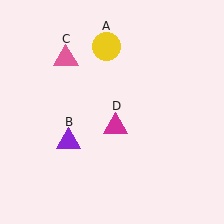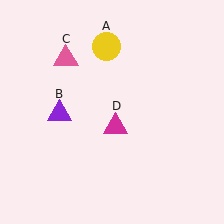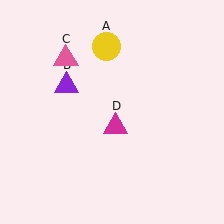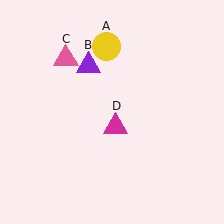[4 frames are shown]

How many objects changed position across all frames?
1 object changed position: purple triangle (object B).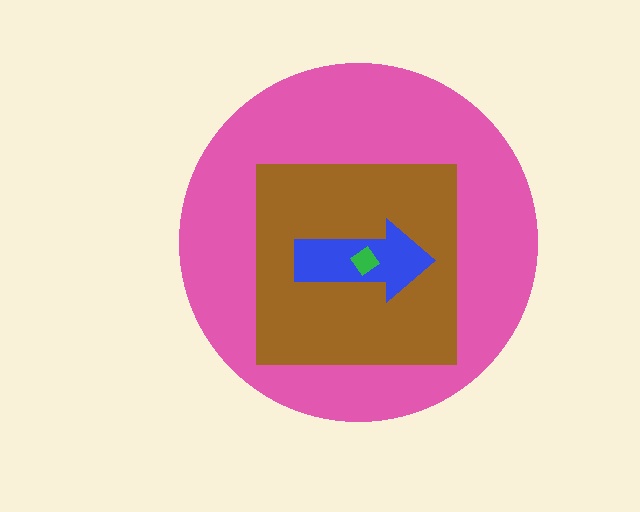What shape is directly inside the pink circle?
The brown square.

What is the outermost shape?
The pink circle.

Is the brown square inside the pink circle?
Yes.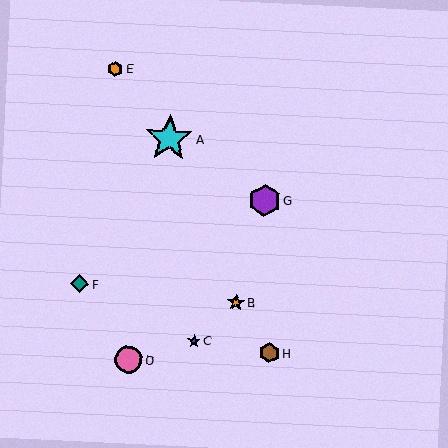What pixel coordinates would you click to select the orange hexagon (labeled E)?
Click at (115, 69) to select the orange hexagon E.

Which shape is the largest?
The cyan star (labeled A) is the largest.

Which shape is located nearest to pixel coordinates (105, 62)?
The orange hexagon (labeled E) at (115, 69) is nearest to that location.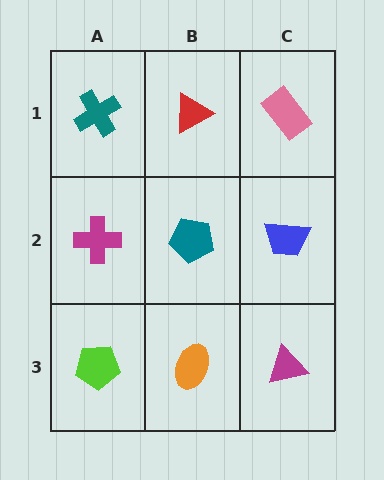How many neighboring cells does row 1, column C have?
2.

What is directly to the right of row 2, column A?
A teal pentagon.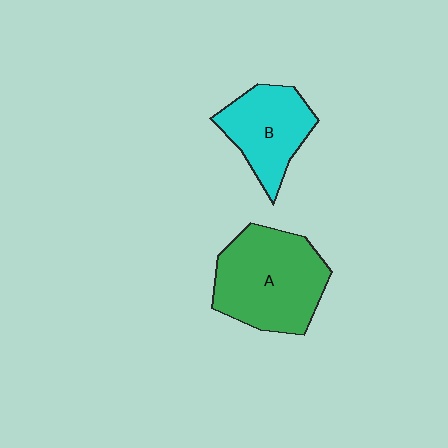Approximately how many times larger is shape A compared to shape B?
Approximately 1.5 times.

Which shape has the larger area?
Shape A (green).